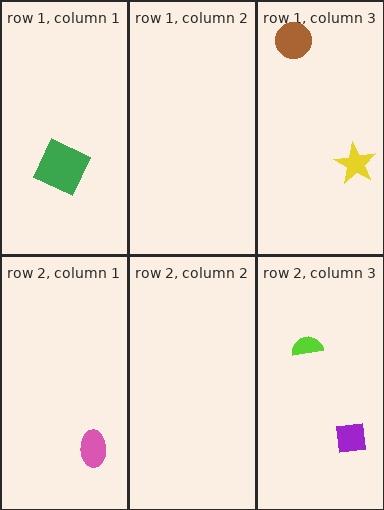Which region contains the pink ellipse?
The row 2, column 1 region.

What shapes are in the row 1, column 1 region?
The green square.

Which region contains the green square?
The row 1, column 1 region.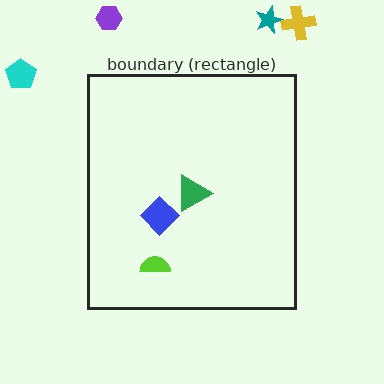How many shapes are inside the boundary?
3 inside, 4 outside.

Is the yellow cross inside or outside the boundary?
Outside.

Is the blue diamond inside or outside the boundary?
Inside.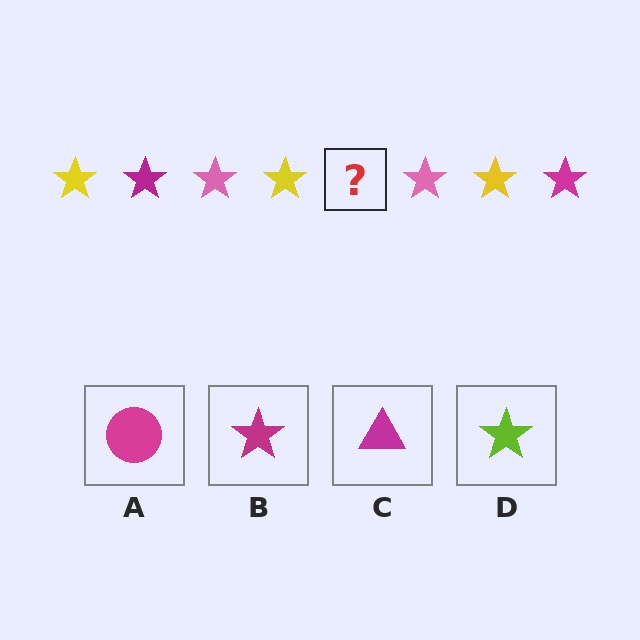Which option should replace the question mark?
Option B.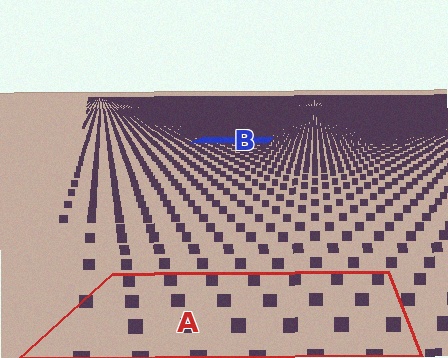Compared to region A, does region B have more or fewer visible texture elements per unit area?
Region B has more texture elements per unit area — they are packed more densely because it is farther away.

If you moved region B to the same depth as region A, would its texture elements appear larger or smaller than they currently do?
They would appear larger. At a closer depth, the same texture elements are projected at a bigger on-screen size.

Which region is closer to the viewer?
Region A is closer. The texture elements there are larger and more spread out.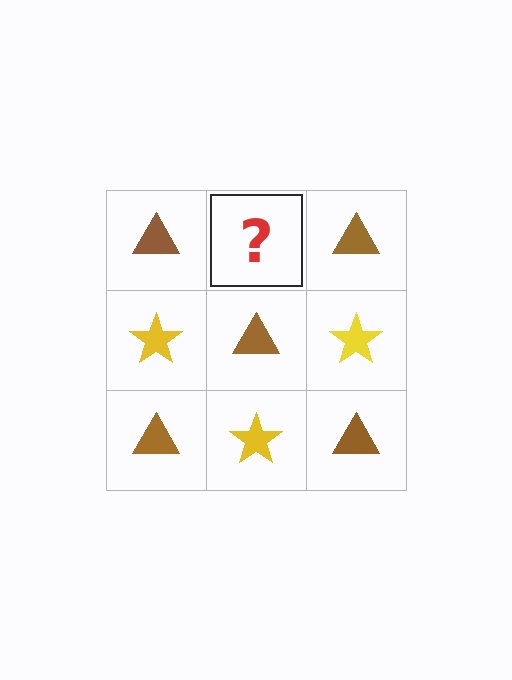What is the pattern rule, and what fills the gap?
The rule is that it alternates brown triangle and yellow star in a checkerboard pattern. The gap should be filled with a yellow star.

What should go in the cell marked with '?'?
The missing cell should contain a yellow star.